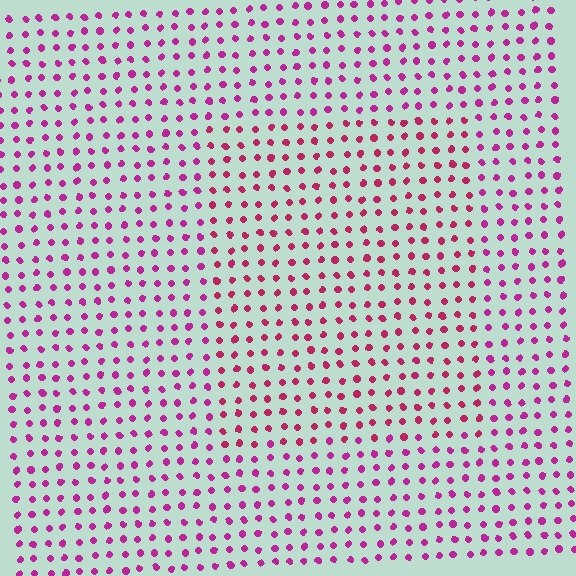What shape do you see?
I see a rectangle.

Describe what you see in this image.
The image is filled with small magenta elements in a uniform arrangement. A rectangle-shaped region is visible where the elements are tinted to a slightly different hue, forming a subtle color boundary.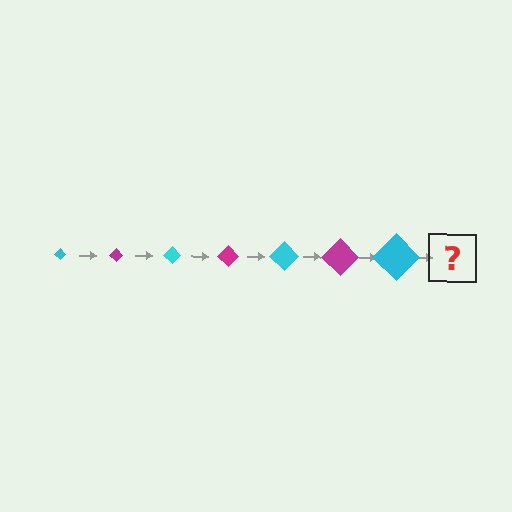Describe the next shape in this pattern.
It should be a magenta diamond, larger than the previous one.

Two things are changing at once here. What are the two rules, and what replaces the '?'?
The two rules are that the diamond grows larger each step and the color cycles through cyan and magenta. The '?' should be a magenta diamond, larger than the previous one.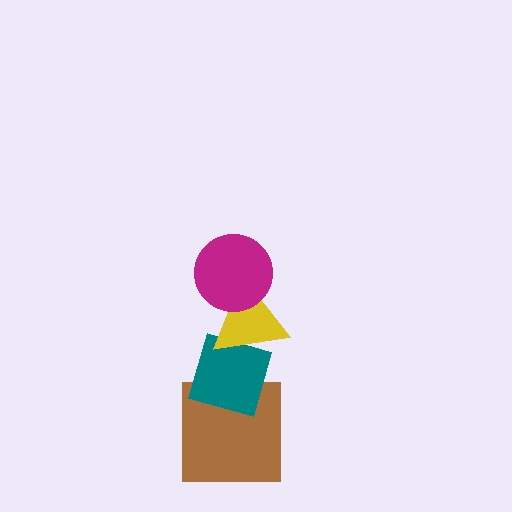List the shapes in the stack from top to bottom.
From top to bottom: the magenta circle, the yellow triangle, the teal diamond, the brown square.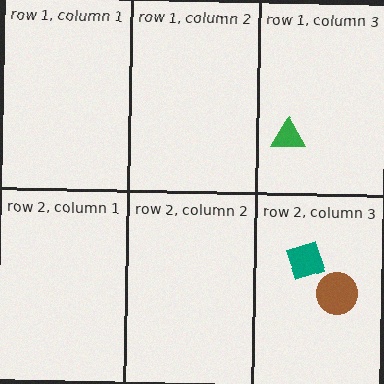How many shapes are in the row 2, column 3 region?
2.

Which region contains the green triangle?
The row 1, column 3 region.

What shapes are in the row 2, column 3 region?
The brown circle, the teal diamond.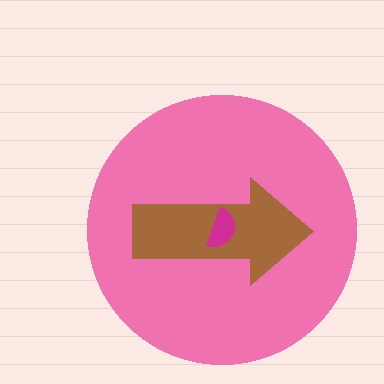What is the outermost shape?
The pink circle.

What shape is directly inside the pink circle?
The brown arrow.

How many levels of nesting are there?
3.